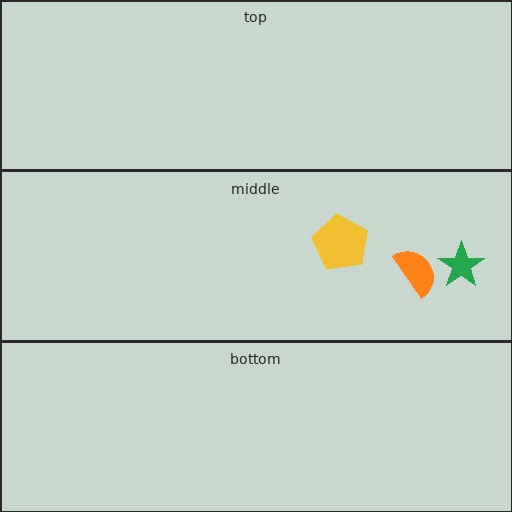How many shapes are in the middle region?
3.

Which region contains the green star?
The middle region.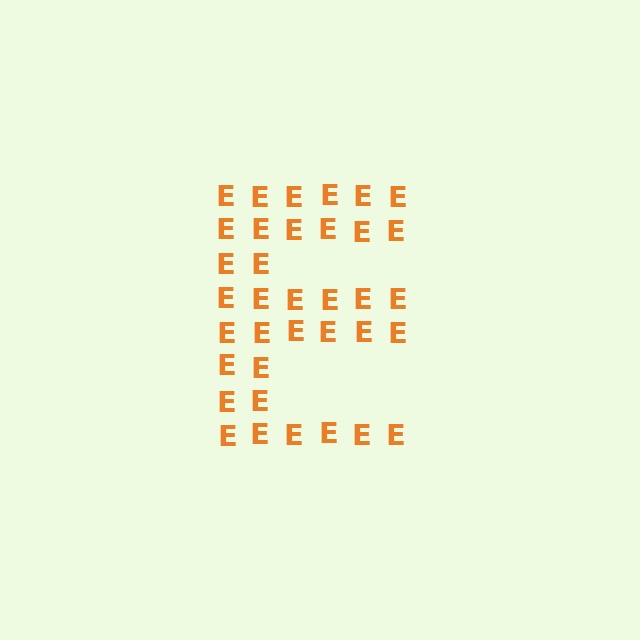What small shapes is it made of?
It is made of small letter E's.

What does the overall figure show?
The overall figure shows the letter E.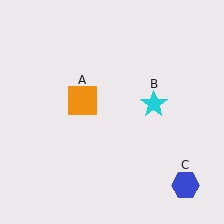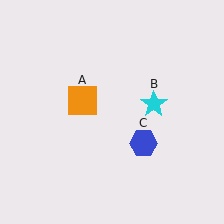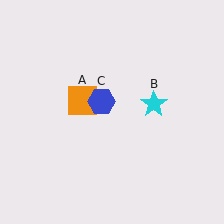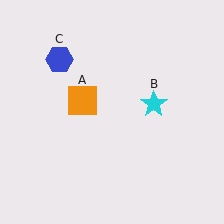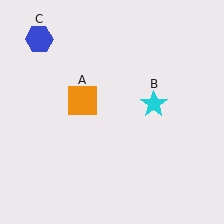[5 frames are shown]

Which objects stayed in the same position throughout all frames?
Orange square (object A) and cyan star (object B) remained stationary.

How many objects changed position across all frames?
1 object changed position: blue hexagon (object C).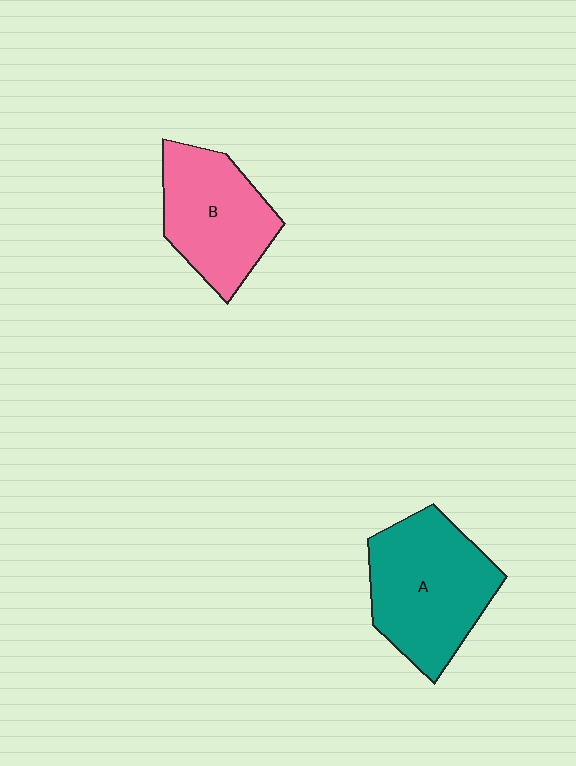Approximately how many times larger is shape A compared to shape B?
Approximately 1.2 times.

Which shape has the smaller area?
Shape B (pink).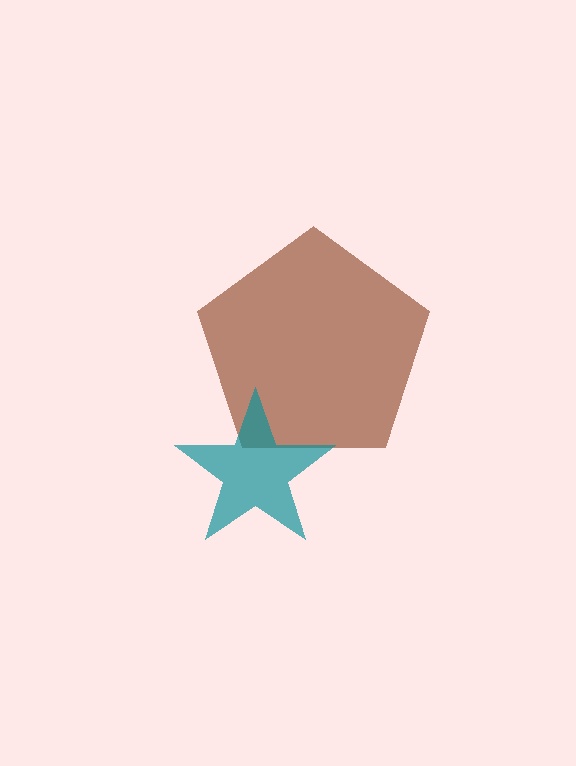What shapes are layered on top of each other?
The layered shapes are: a brown pentagon, a teal star.